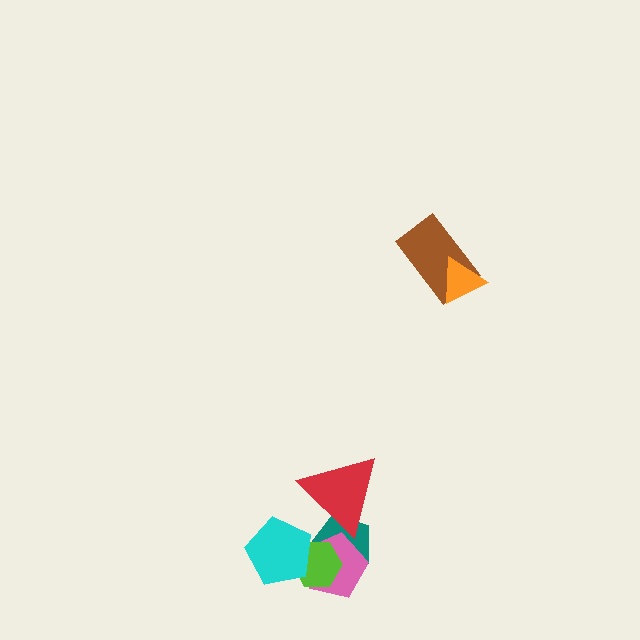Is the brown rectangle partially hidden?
Yes, it is partially covered by another shape.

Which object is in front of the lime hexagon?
The cyan pentagon is in front of the lime hexagon.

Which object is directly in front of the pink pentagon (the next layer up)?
The lime hexagon is directly in front of the pink pentagon.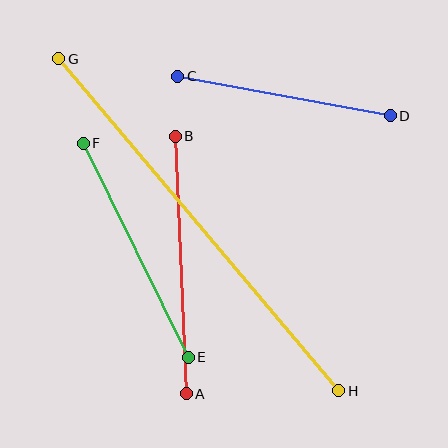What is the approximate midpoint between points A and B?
The midpoint is at approximately (181, 265) pixels.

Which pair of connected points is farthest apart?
Points G and H are farthest apart.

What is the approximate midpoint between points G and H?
The midpoint is at approximately (199, 225) pixels.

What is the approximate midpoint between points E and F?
The midpoint is at approximately (136, 250) pixels.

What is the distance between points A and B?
The distance is approximately 258 pixels.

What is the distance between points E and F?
The distance is approximately 238 pixels.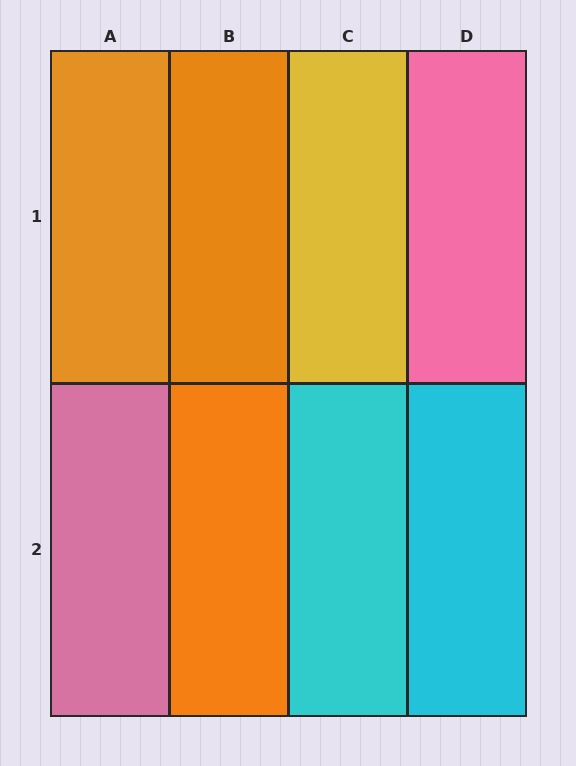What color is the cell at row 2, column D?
Cyan.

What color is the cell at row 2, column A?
Pink.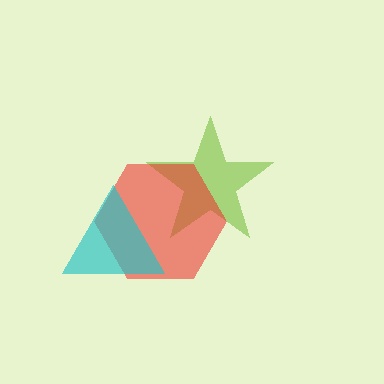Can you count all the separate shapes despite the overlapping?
Yes, there are 3 separate shapes.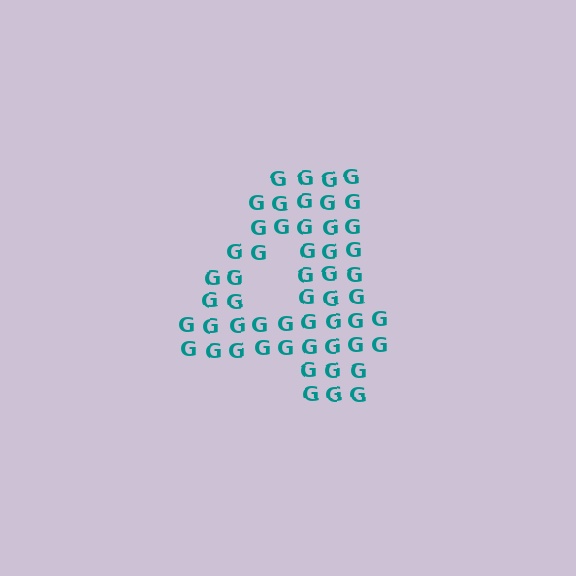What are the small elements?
The small elements are letter G's.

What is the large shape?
The large shape is the digit 4.